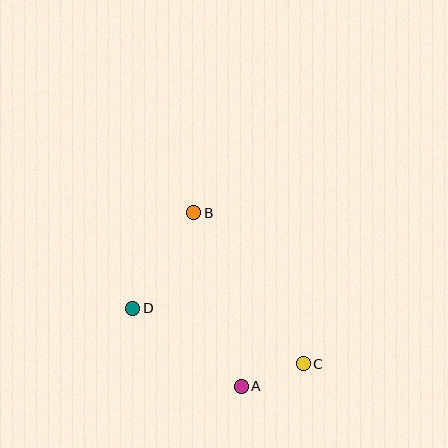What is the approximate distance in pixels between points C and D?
The distance between C and D is approximately 180 pixels.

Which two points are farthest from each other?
Points B and C are farthest from each other.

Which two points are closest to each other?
Points A and C are closest to each other.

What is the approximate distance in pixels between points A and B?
The distance between A and B is approximately 180 pixels.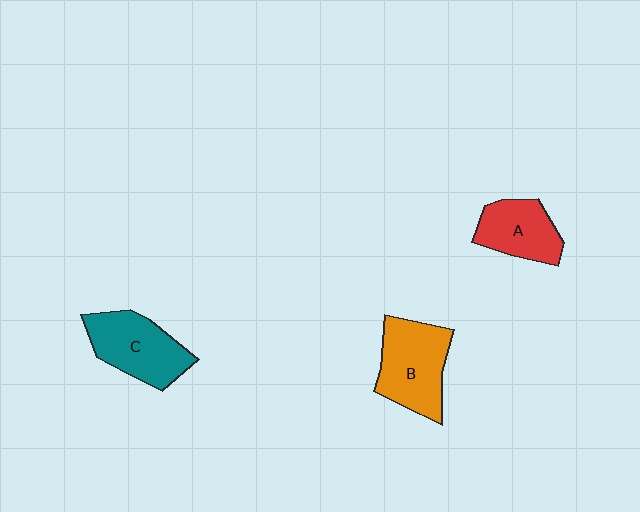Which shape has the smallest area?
Shape A (red).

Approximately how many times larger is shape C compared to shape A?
Approximately 1.3 times.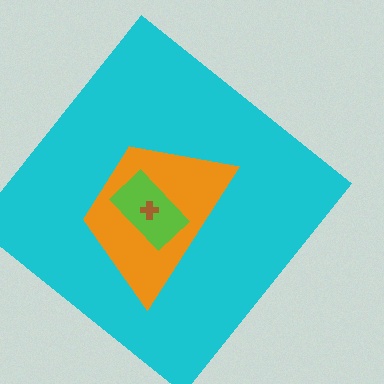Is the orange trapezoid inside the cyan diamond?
Yes.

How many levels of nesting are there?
4.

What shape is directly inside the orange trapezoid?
The lime rectangle.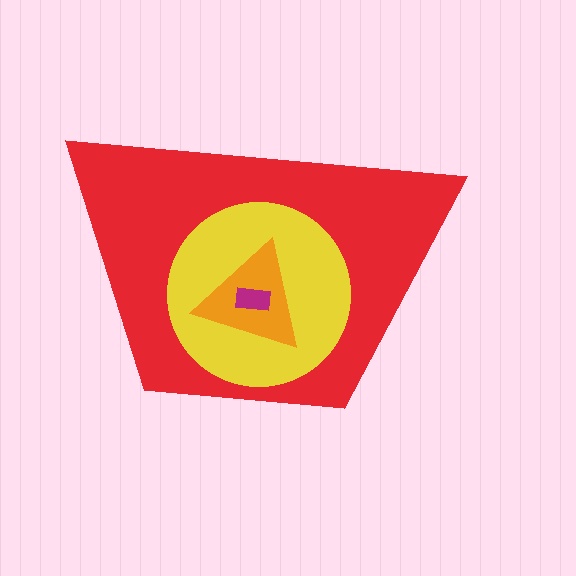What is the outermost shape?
The red trapezoid.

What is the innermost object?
The magenta rectangle.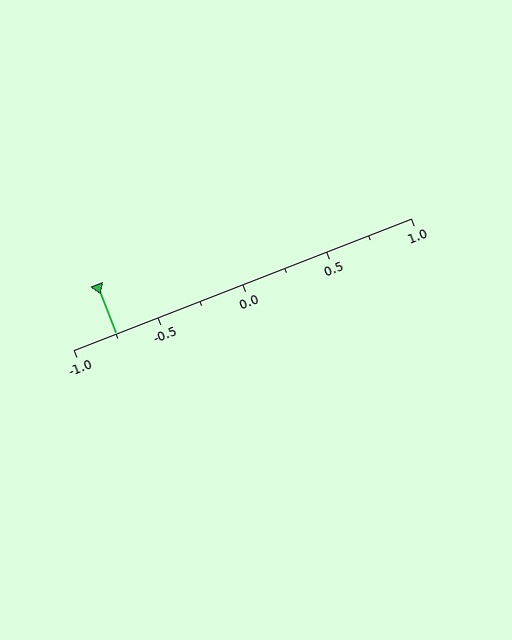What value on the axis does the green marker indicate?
The marker indicates approximately -0.75.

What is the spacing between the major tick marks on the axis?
The major ticks are spaced 0.5 apart.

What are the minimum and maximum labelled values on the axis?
The axis runs from -1.0 to 1.0.